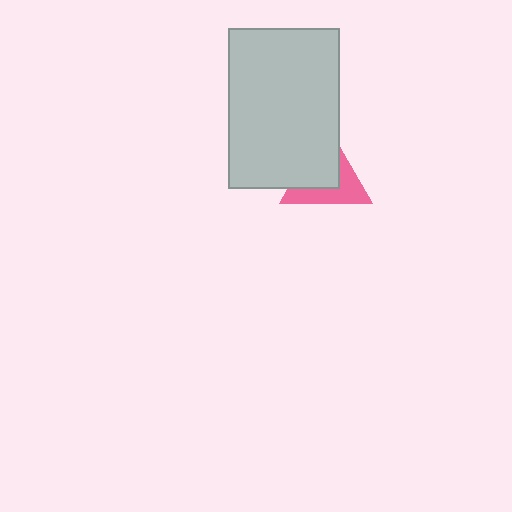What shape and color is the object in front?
The object in front is a light gray rectangle.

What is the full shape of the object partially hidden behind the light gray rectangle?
The partially hidden object is a pink triangle.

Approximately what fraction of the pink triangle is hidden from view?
Roughly 54% of the pink triangle is hidden behind the light gray rectangle.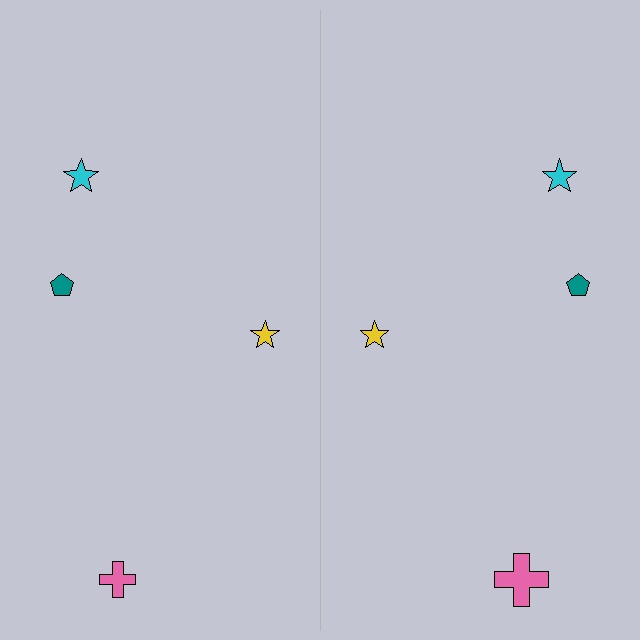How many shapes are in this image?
There are 8 shapes in this image.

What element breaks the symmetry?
The pink cross on the right side has a different size than its mirror counterpart.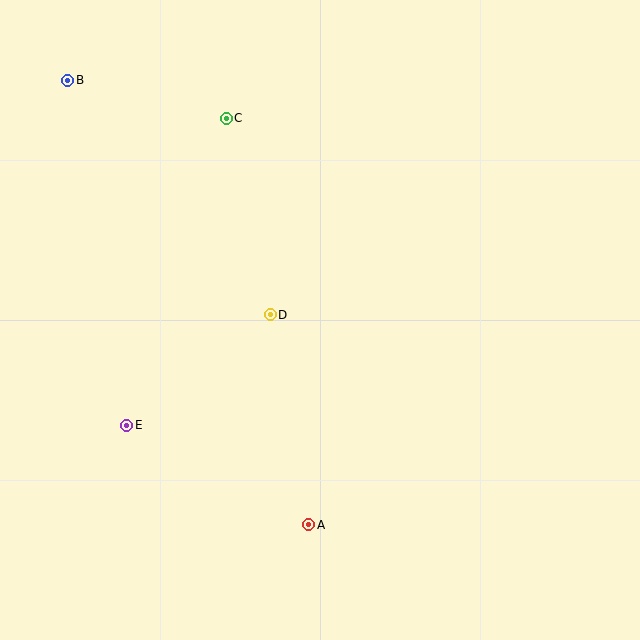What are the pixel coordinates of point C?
Point C is at (226, 118).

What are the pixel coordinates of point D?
Point D is at (270, 315).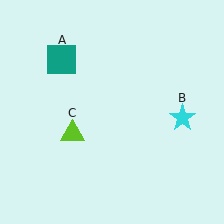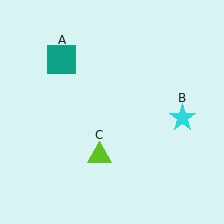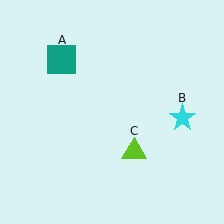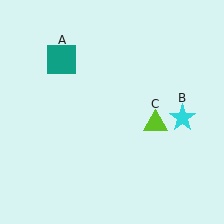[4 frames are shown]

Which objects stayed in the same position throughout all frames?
Teal square (object A) and cyan star (object B) remained stationary.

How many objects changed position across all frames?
1 object changed position: lime triangle (object C).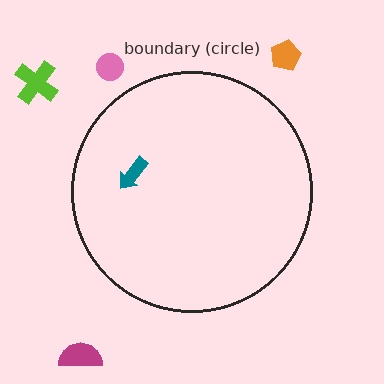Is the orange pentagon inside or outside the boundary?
Outside.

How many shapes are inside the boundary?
1 inside, 4 outside.